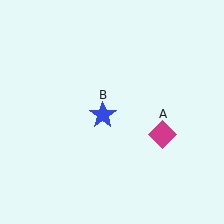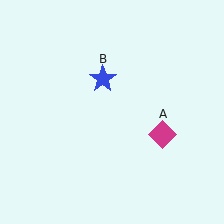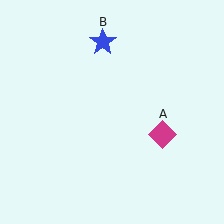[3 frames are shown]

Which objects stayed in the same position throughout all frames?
Magenta diamond (object A) remained stationary.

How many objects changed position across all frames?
1 object changed position: blue star (object B).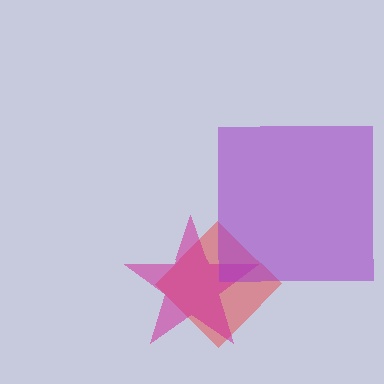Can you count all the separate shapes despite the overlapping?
Yes, there are 3 separate shapes.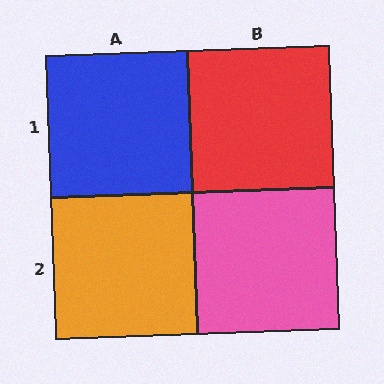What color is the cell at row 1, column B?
Red.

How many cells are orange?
1 cell is orange.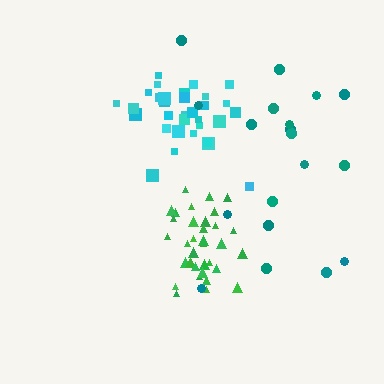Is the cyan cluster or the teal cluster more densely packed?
Cyan.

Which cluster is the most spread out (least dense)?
Teal.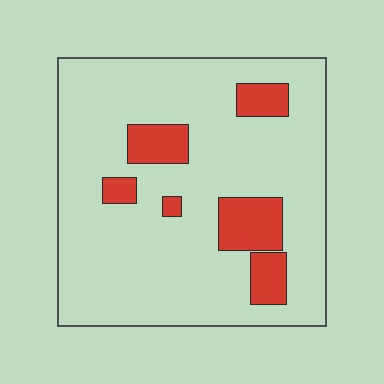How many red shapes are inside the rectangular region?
6.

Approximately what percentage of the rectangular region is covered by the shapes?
Approximately 15%.